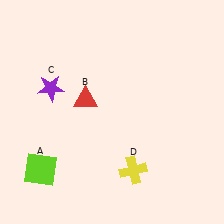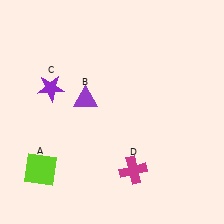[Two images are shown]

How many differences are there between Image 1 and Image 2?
There are 2 differences between the two images.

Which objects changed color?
B changed from red to purple. D changed from yellow to magenta.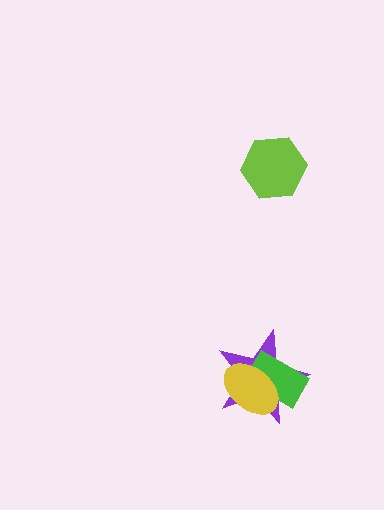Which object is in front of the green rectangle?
The yellow ellipse is in front of the green rectangle.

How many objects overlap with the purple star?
2 objects overlap with the purple star.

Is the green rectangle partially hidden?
Yes, it is partially covered by another shape.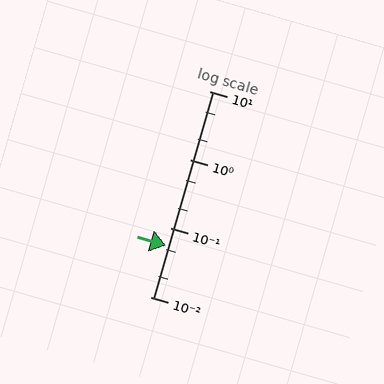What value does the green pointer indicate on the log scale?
The pointer indicates approximately 0.057.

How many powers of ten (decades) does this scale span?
The scale spans 3 decades, from 0.01 to 10.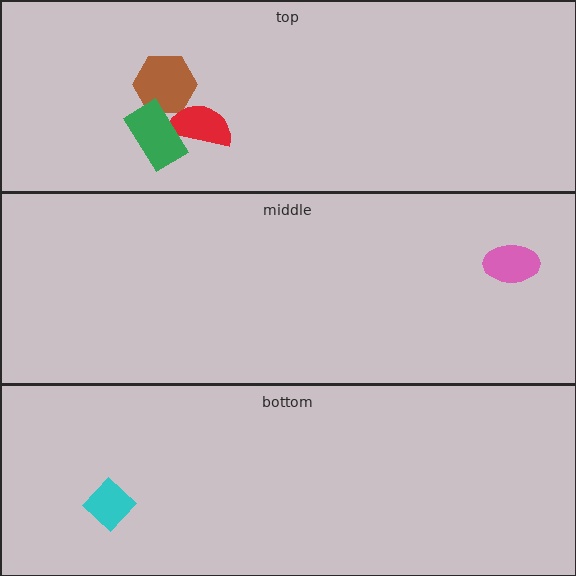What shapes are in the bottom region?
The cyan diamond.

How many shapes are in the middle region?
1.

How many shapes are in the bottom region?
1.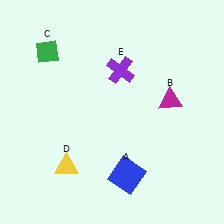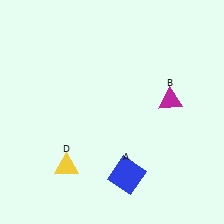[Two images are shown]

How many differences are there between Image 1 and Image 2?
There are 2 differences between the two images.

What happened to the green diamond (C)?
The green diamond (C) was removed in Image 2. It was in the top-left area of Image 1.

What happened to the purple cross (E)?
The purple cross (E) was removed in Image 2. It was in the top-right area of Image 1.